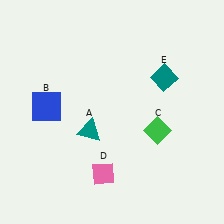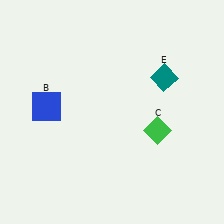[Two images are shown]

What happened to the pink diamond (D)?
The pink diamond (D) was removed in Image 2. It was in the bottom-left area of Image 1.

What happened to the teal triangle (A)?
The teal triangle (A) was removed in Image 2. It was in the bottom-left area of Image 1.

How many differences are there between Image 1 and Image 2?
There are 2 differences between the two images.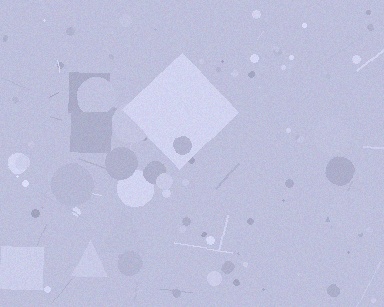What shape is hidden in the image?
A diamond is hidden in the image.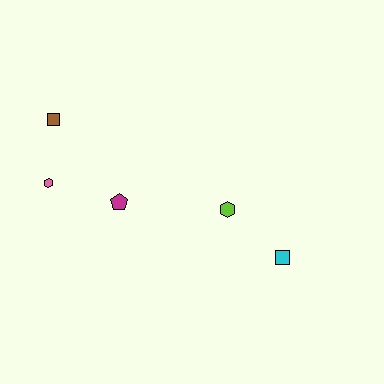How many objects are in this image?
There are 5 objects.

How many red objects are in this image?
There are no red objects.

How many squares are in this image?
There are 2 squares.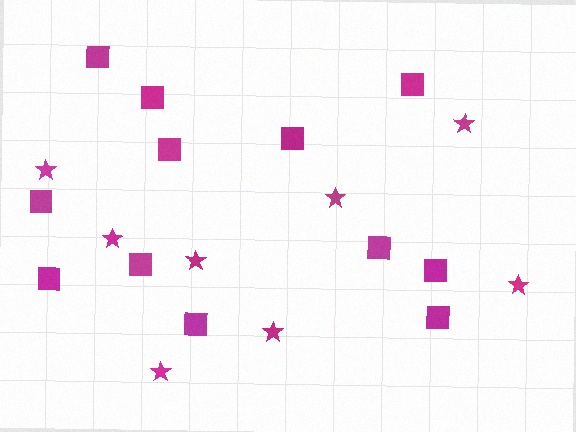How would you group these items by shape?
There are 2 groups: one group of stars (8) and one group of squares (12).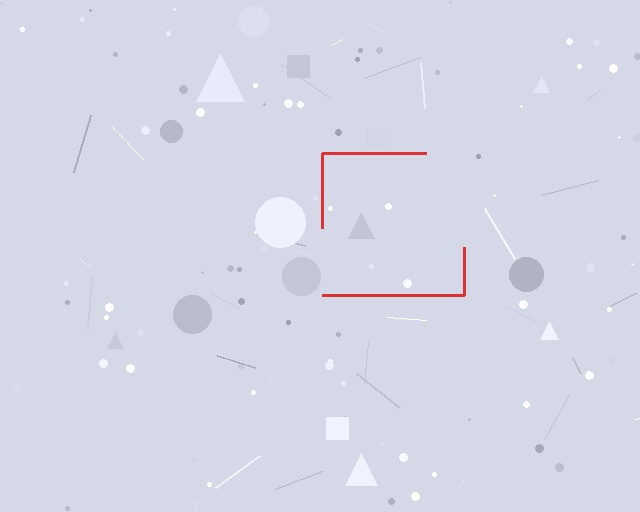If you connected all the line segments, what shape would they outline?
They would outline a square.